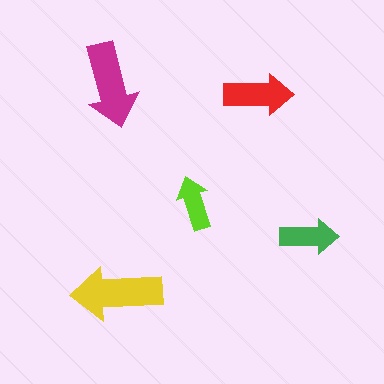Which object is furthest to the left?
The magenta arrow is leftmost.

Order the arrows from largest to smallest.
the yellow one, the magenta one, the red one, the green one, the lime one.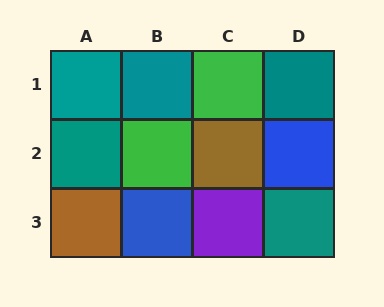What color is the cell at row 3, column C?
Purple.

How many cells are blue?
2 cells are blue.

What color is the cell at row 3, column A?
Brown.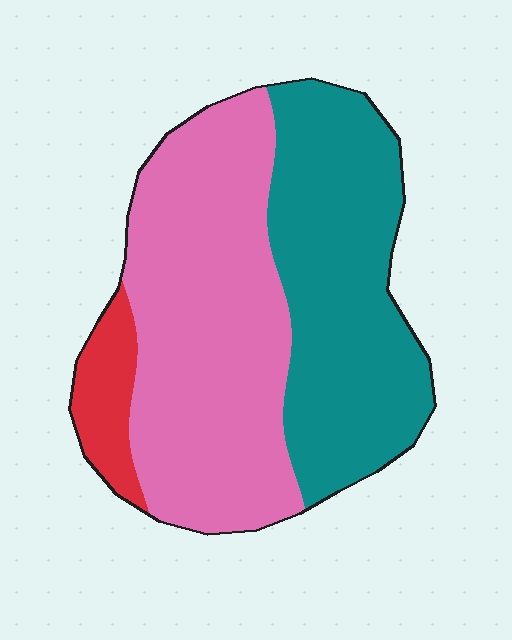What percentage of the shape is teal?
Teal takes up between a third and a half of the shape.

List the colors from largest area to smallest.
From largest to smallest: pink, teal, red.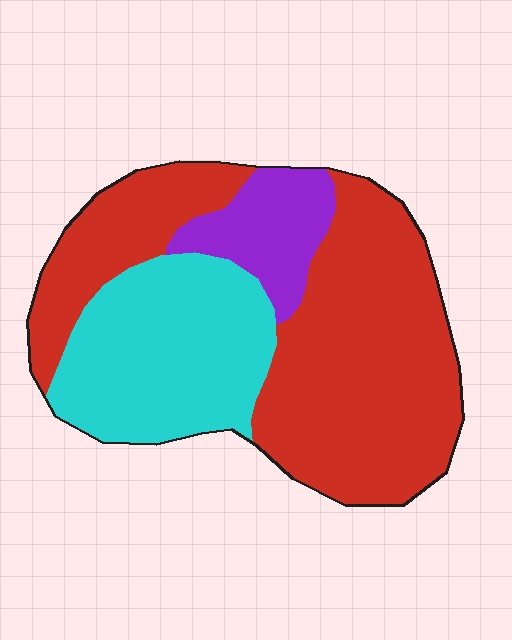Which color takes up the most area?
Red, at roughly 60%.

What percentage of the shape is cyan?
Cyan covers 30% of the shape.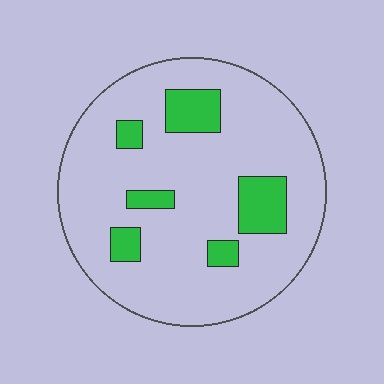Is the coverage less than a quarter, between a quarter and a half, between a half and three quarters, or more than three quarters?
Less than a quarter.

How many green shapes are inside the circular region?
6.